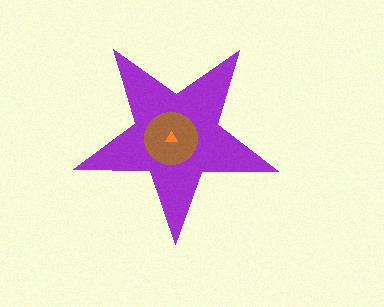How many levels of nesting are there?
3.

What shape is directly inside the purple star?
The brown circle.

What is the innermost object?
The orange triangle.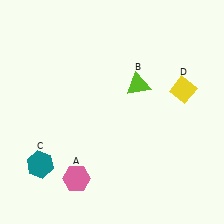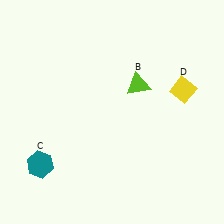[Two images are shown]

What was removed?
The pink hexagon (A) was removed in Image 2.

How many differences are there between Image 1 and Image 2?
There is 1 difference between the two images.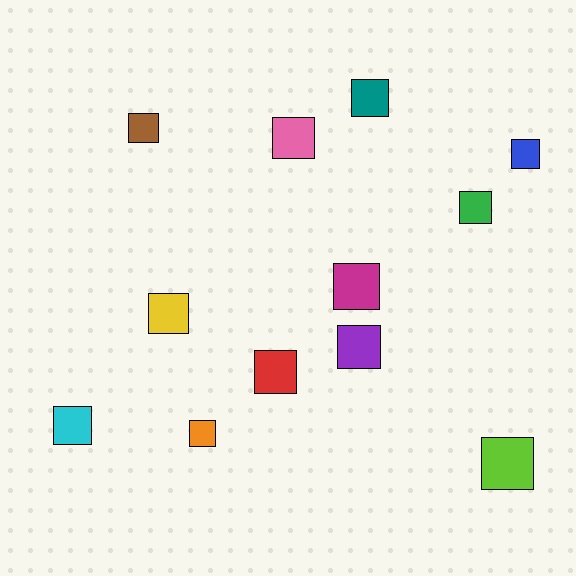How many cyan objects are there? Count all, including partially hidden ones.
There is 1 cyan object.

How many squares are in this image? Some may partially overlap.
There are 12 squares.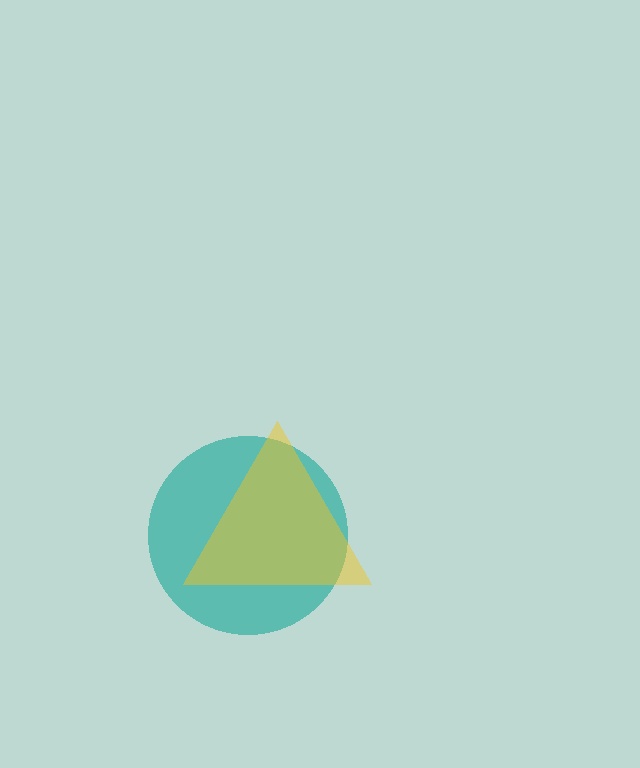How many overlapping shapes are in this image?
There are 2 overlapping shapes in the image.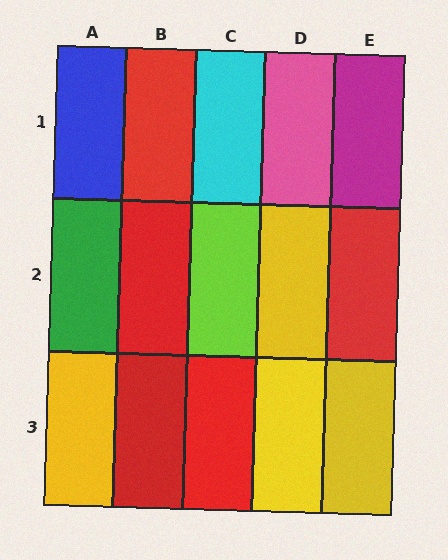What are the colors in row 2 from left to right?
Green, red, lime, yellow, red.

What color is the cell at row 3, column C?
Red.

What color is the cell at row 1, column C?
Cyan.